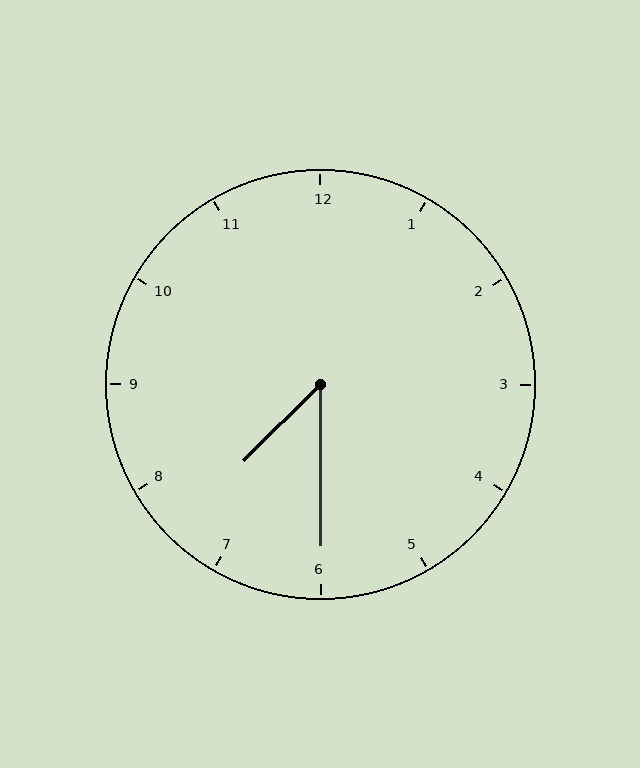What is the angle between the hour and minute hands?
Approximately 45 degrees.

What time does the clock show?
7:30.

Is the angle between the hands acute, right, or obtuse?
It is acute.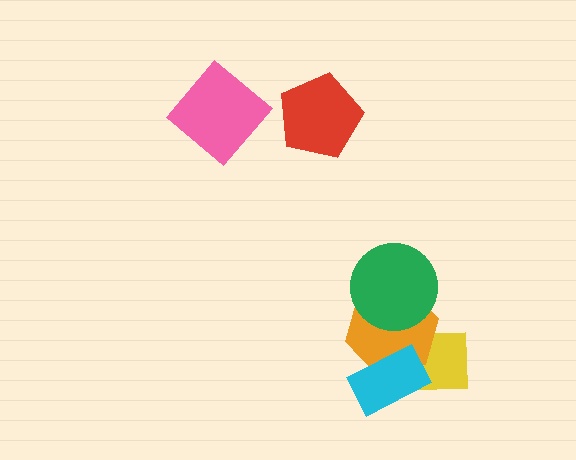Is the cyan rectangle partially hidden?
No, no other shape covers it.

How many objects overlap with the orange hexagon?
3 objects overlap with the orange hexagon.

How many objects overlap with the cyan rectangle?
2 objects overlap with the cyan rectangle.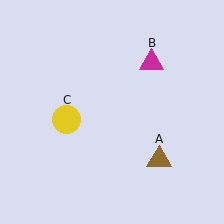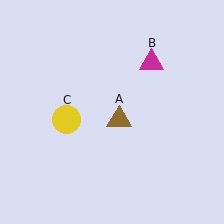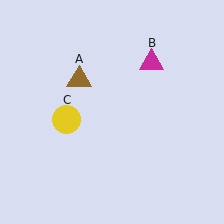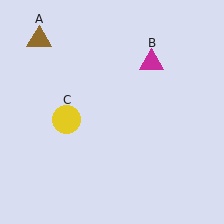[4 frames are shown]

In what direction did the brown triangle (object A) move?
The brown triangle (object A) moved up and to the left.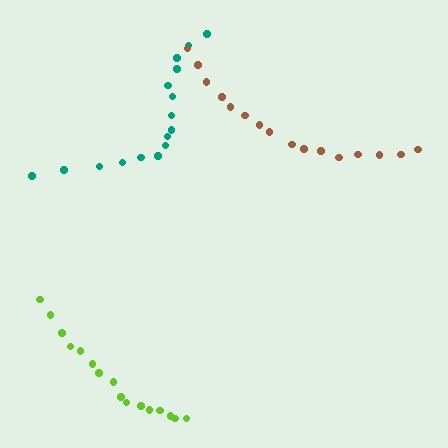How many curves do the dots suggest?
There are 3 distinct paths.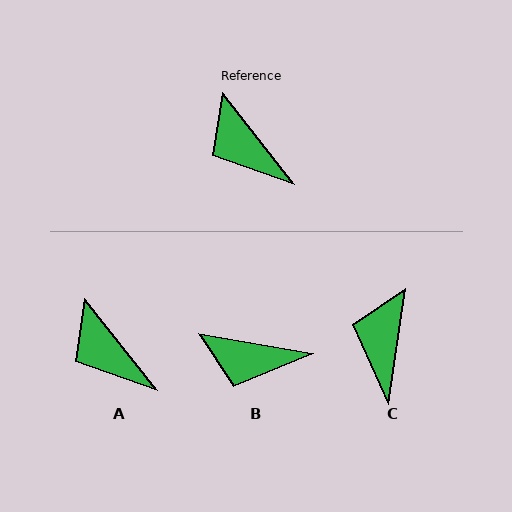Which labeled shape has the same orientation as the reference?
A.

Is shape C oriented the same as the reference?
No, it is off by about 46 degrees.